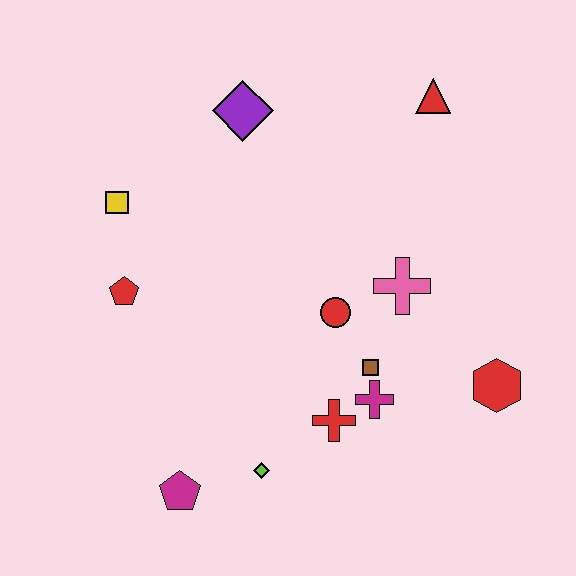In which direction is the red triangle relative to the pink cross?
The red triangle is above the pink cross.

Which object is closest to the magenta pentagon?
The lime diamond is closest to the magenta pentagon.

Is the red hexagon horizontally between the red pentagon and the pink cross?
No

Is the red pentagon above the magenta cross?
Yes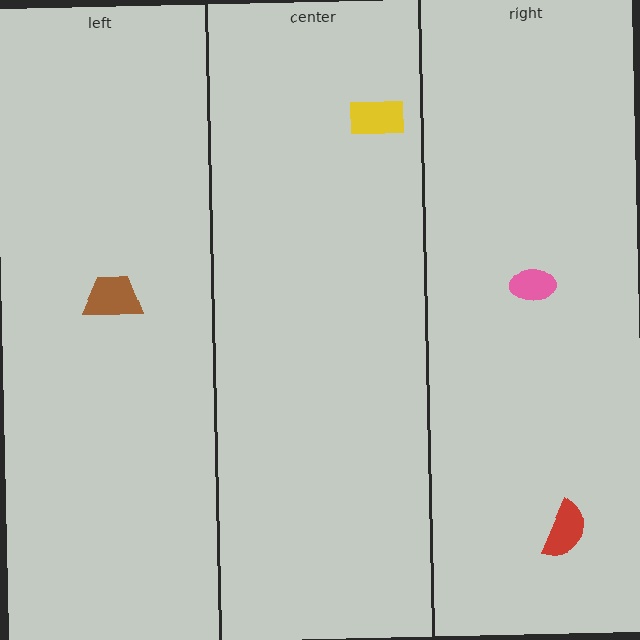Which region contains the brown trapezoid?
The left region.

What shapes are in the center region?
The yellow rectangle.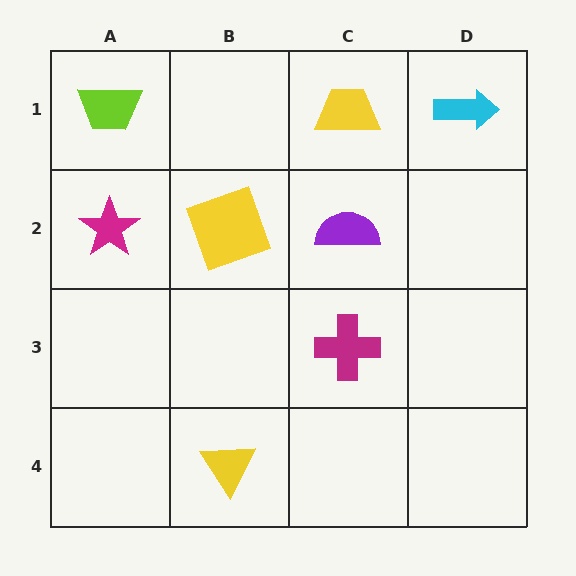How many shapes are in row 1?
3 shapes.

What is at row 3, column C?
A magenta cross.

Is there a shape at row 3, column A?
No, that cell is empty.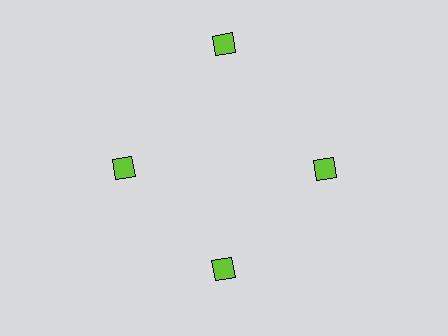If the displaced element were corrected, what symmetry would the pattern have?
It would have 4-fold rotational symmetry — the pattern would map onto itself every 90 degrees.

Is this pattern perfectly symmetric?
No. The 4 lime diamonds are arranged in a ring, but one element near the 12 o'clock position is pushed outward from the center, breaking the 4-fold rotational symmetry.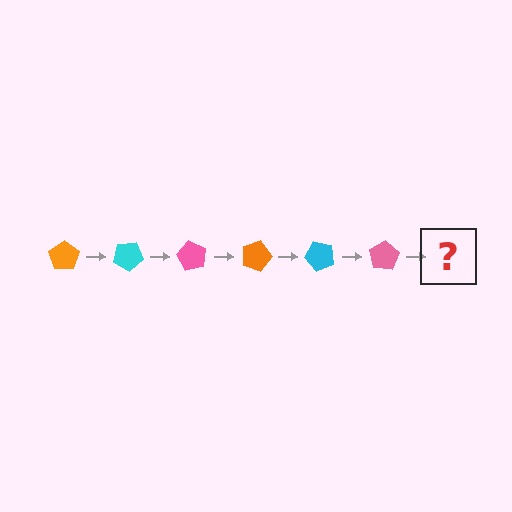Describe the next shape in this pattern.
It should be an orange pentagon, rotated 180 degrees from the start.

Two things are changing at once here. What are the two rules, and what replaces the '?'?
The two rules are that it rotates 30 degrees each step and the color cycles through orange, cyan, and pink. The '?' should be an orange pentagon, rotated 180 degrees from the start.